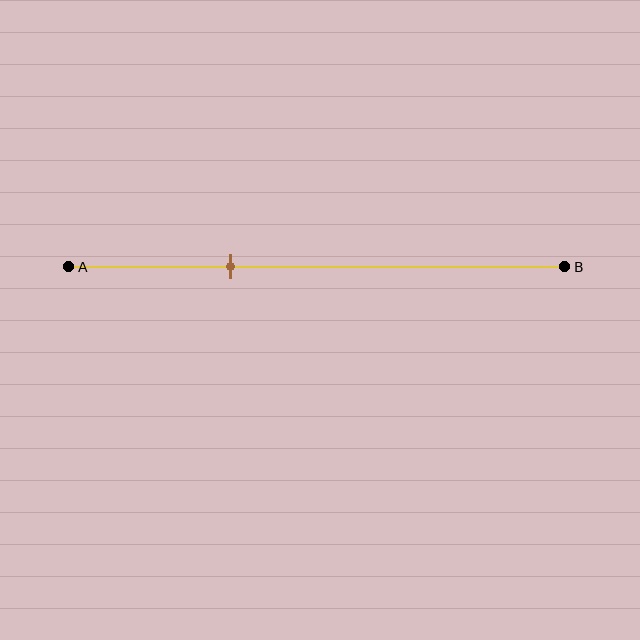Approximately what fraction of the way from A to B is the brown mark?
The brown mark is approximately 35% of the way from A to B.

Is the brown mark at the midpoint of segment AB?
No, the mark is at about 35% from A, not at the 50% midpoint.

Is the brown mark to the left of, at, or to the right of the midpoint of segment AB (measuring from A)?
The brown mark is to the left of the midpoint of segment AB.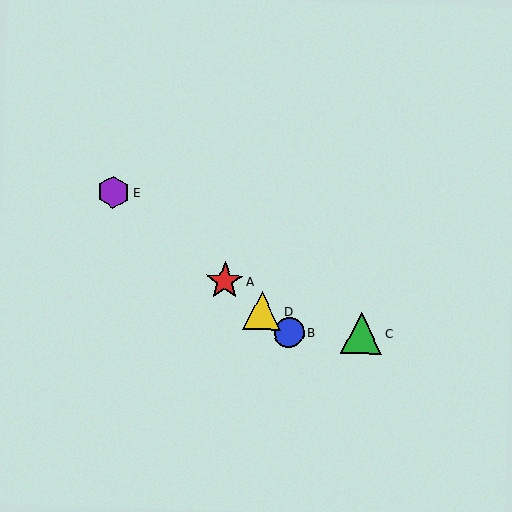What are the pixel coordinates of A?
Object A is at (225, 281).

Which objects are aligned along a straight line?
Objects A, B, D, E are aligned along a straight line.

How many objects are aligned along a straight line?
4 objects (A, B, D, E) are aligned along a straight line.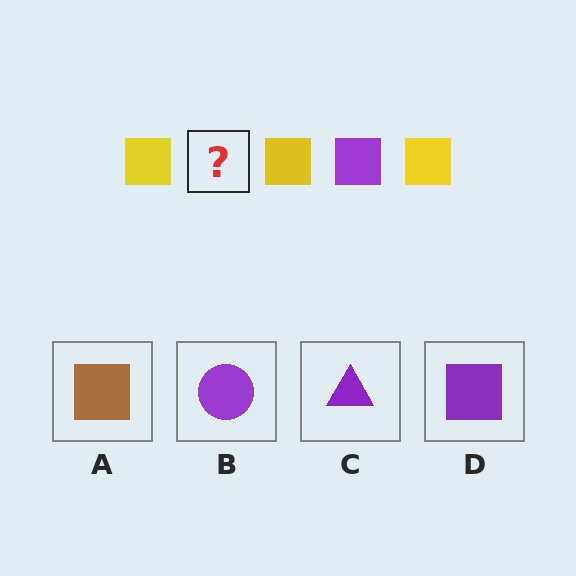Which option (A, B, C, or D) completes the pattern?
D.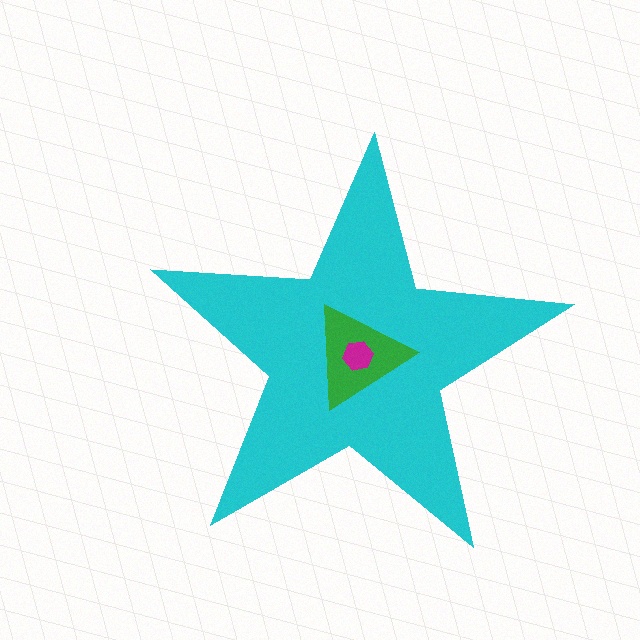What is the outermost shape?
The cyan star.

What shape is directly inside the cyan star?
The green triangle.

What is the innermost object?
The magenta hexagon.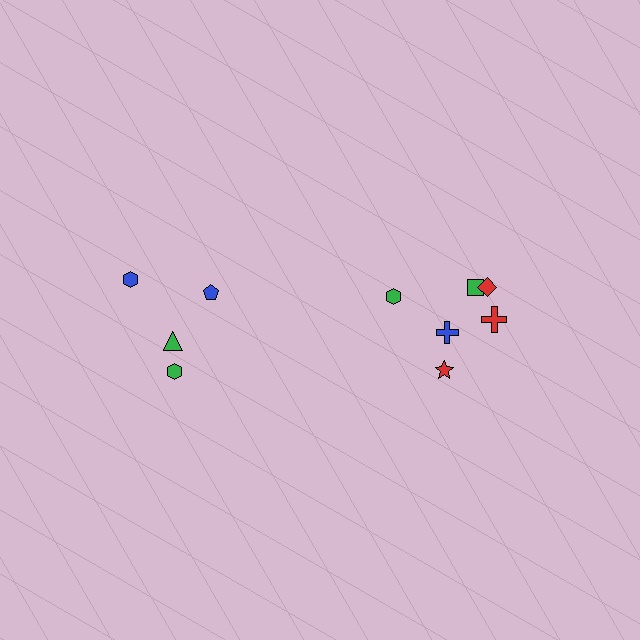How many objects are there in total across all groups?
There are 10 objects.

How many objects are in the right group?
There are 6 objects.